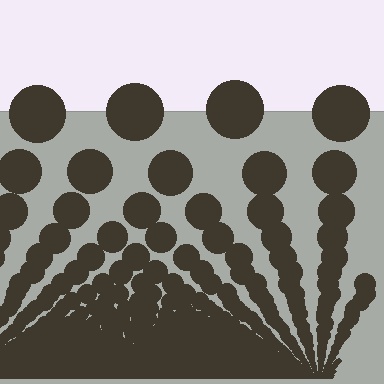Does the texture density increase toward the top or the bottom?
Density increases toward the bottom.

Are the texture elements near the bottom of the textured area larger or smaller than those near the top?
Smaller. The gradient is inverted — elements near the bottom are smaller and denser.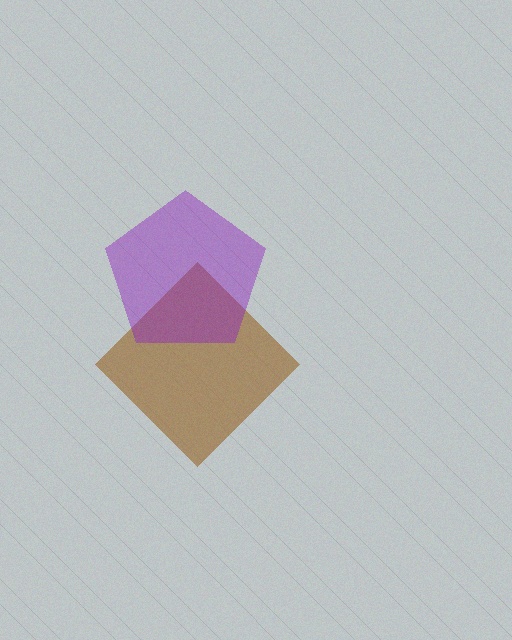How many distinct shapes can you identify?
There are 2 distinct shapes: a brown diamond, a purple pentagon.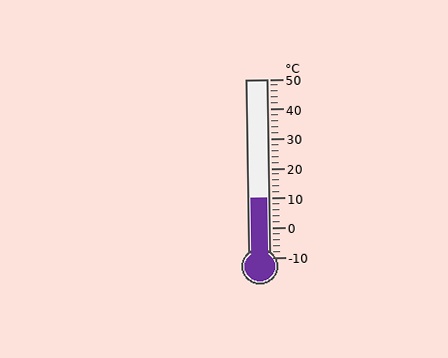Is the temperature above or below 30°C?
The temperature is below 30°C.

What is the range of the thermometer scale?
The thermometer scale ranges from -10°C to 50°C.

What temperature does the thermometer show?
The thermometer shows approximately 10°C.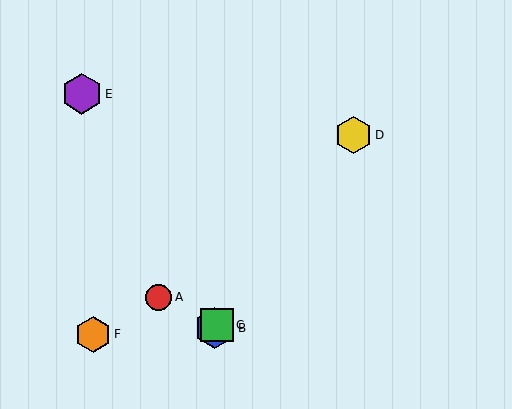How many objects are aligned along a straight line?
3 objects (B, C, D) are aligned along a straight line.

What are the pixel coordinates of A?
Object A is at (159, 297).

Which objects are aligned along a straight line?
Objects B, C, D are aligned along a straight line.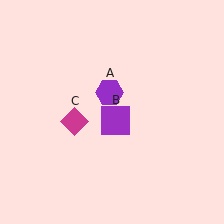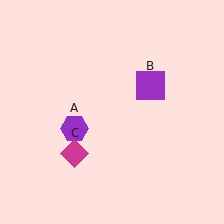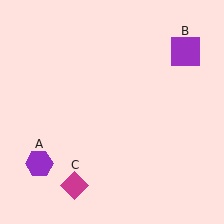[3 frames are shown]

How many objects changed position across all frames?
3 objects changed position: purple hexagon (object A), purple square (object B), magenta diamond (object C).